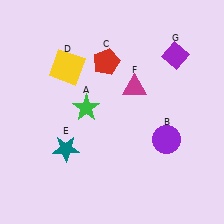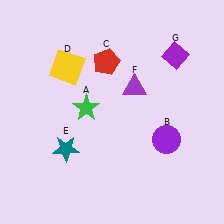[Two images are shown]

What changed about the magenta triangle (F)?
In Image 1, F is magenta. In Image 2, it changed to purple.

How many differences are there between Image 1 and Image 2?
There is 1 difference between the two images.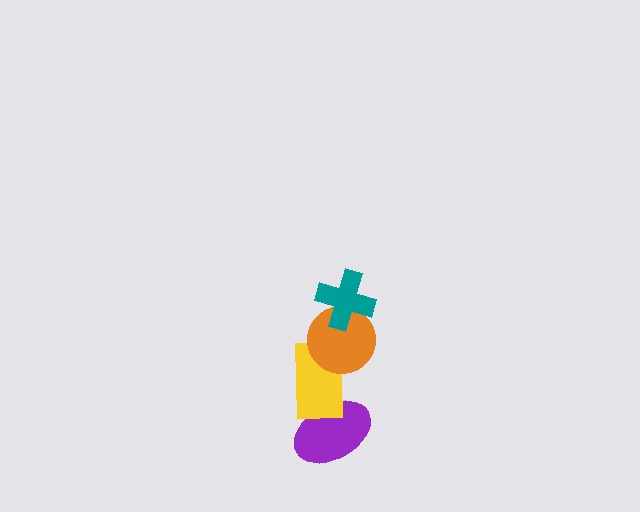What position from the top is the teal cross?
The teal cross is 1st from the top.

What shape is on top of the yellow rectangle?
The orange circle is on top of the yellow rectangle.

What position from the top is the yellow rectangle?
The yellow rectangle is 3rd from the top.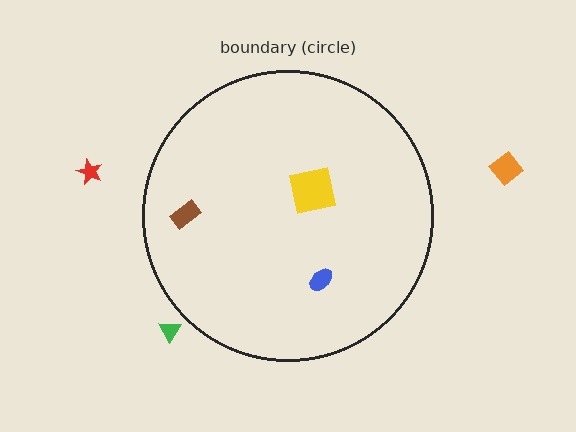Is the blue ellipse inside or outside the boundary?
Inside.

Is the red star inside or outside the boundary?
Outside.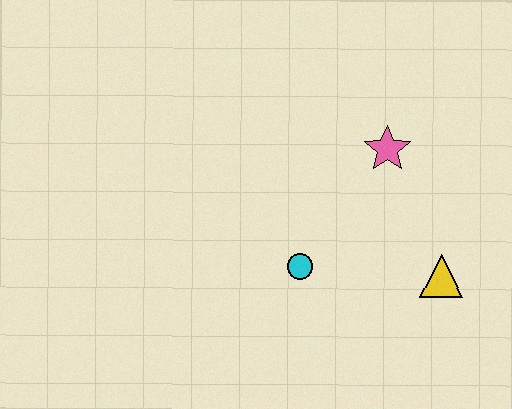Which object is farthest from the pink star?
The cyan circle is farthest from the pink star.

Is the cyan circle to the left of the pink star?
Yes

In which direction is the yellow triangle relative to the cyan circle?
The yellow triangle is to the right of the cyan circle.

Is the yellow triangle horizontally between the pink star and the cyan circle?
No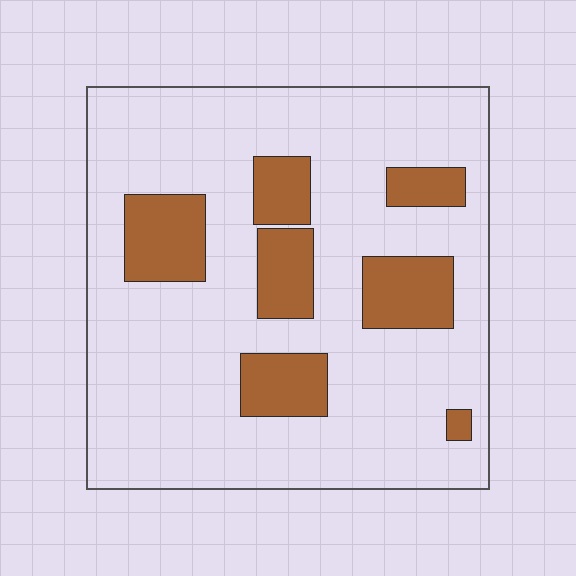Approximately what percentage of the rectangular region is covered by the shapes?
Approximately 20%.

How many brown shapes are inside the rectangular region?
7.